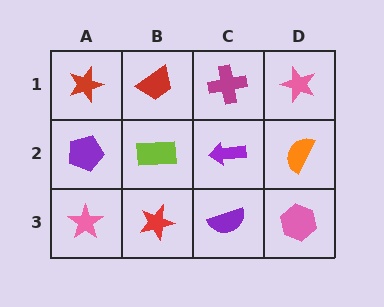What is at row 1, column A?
A red star.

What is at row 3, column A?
A pink star.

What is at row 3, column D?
A pink hexagon.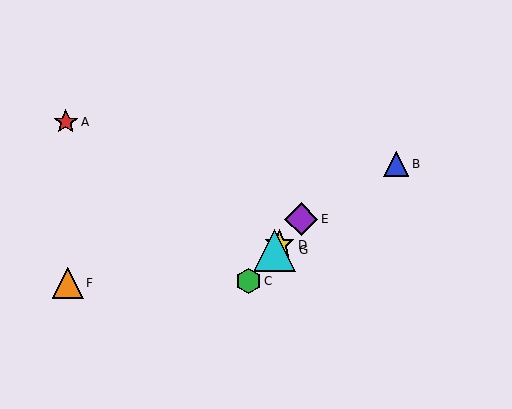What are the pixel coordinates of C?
Object C is at (248, 281).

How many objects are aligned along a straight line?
4 objects (C, D, E, G) are aligned along a straight line.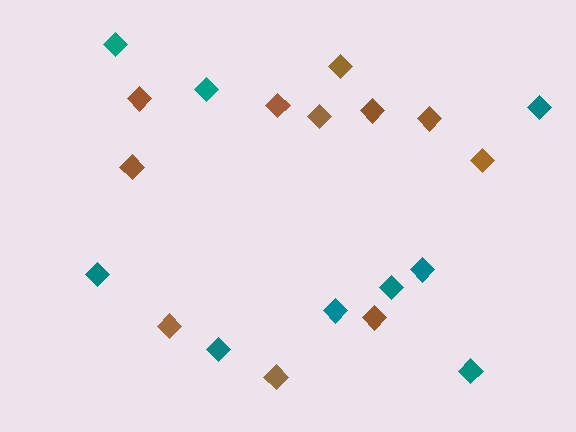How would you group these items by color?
There are 2 groups: one group of brown diamonds (11) and one group of teal diamonds (9).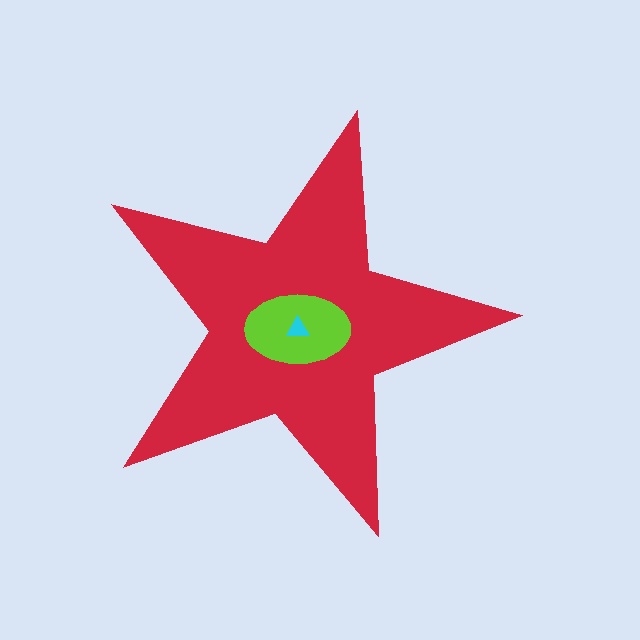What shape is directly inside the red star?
The lime ellipse.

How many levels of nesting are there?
3.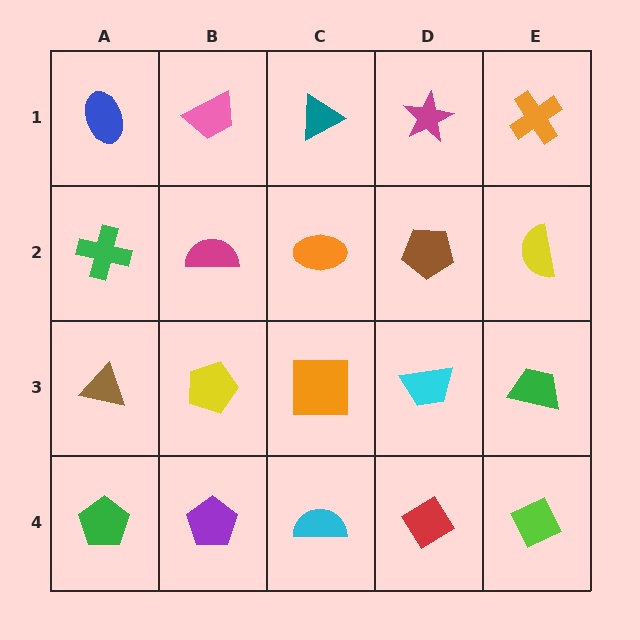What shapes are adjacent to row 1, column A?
A green cross (row 2, column A), a pink trapezoid (row 1, column B).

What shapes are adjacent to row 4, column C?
An orange square (row 3, column C), a purple pentagon (row 4, column B), a red diamond (row 4, column D).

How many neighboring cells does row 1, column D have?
3.